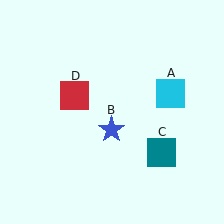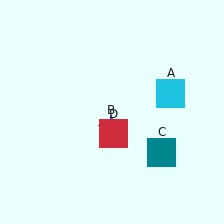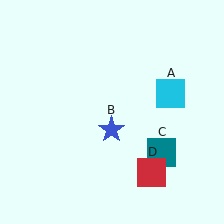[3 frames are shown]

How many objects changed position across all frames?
1 object changed position: red square (object D).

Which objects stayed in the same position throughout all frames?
Cyan square (object A) and blue star (object B) and teal square (object C) remained stationary.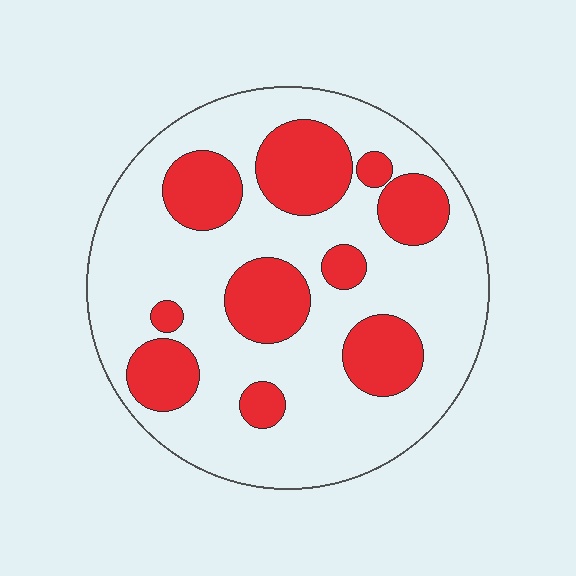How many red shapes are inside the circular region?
10.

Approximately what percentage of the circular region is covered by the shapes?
Approximately 30%.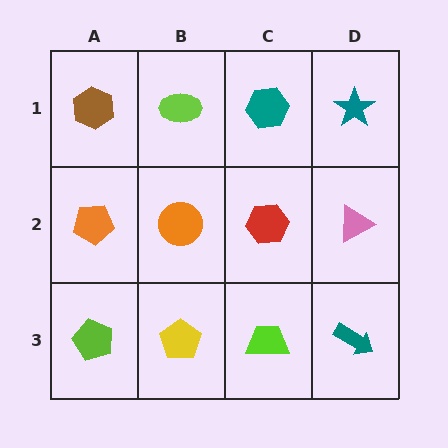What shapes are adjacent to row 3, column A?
An orange pentagon (row 2, column A), a yellow pentagon (row 3, column B).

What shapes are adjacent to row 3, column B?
An orange circle (row 2, column B), a lime pentagon (row 3, column A), a lime trapezoid (row 3, column C).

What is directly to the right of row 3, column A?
A yellow pentagon.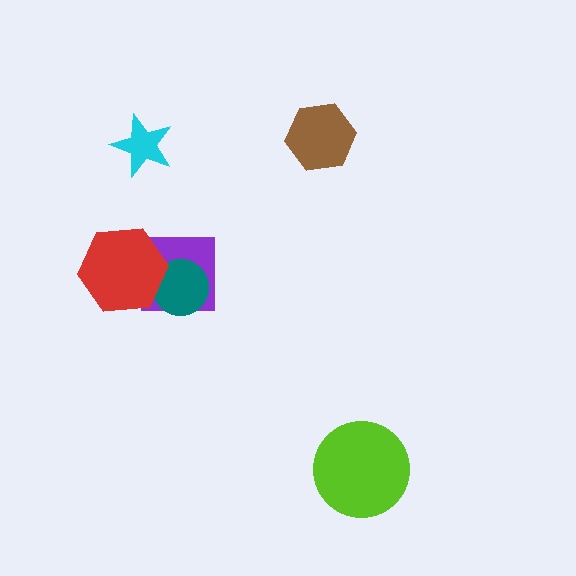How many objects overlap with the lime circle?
0 objects overlap with the lime circle.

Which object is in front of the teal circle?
The red hexagon is in front of the teal circle.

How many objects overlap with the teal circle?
2 objects overlap with the teal circle.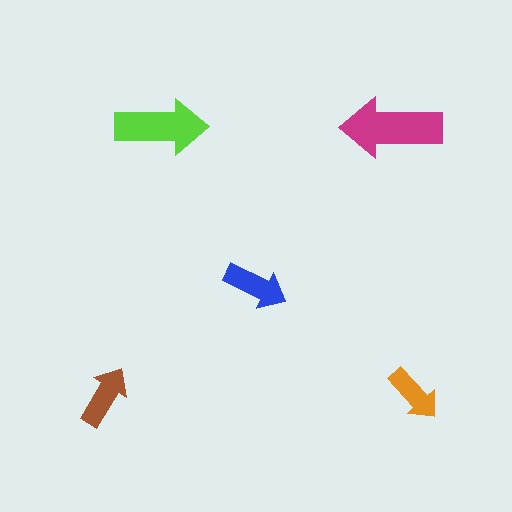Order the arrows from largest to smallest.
the magenta one, the lime one, the blue one, the brown one, the orange one.